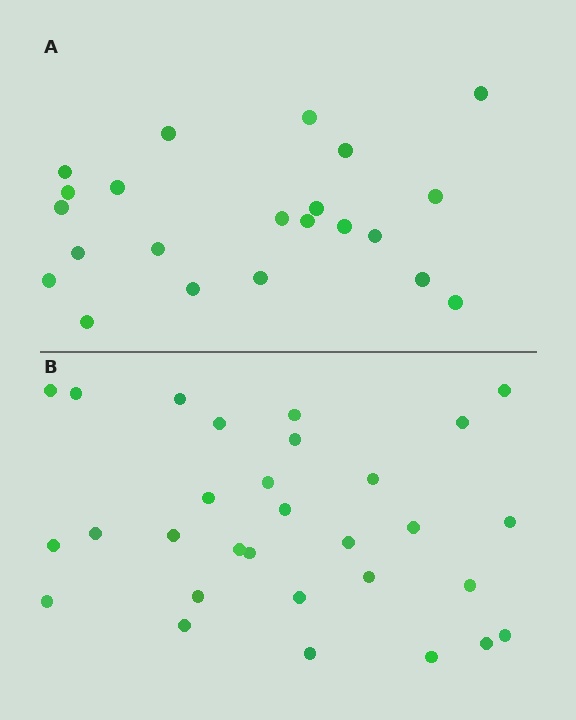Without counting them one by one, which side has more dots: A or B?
Region B (the bottom region) has more dots.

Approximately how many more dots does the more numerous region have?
Region B has roughly 8 or so more dots than region A.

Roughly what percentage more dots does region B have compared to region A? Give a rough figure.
About 35% more.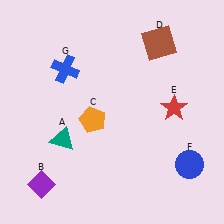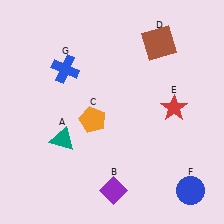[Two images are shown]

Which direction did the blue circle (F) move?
The blue circle (F) moved down.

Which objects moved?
The objects that moved are: the purple diamond (B), the blue circle (F).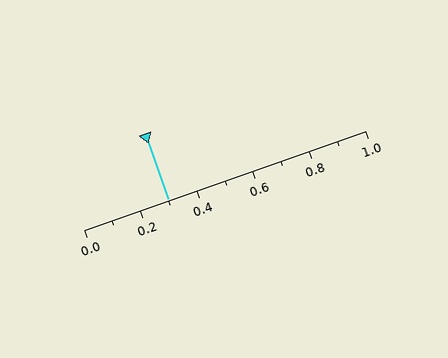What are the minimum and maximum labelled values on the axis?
The axis runs from 0.0 to 1.0.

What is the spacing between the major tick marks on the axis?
The major ticks are spaced 0.2 apart.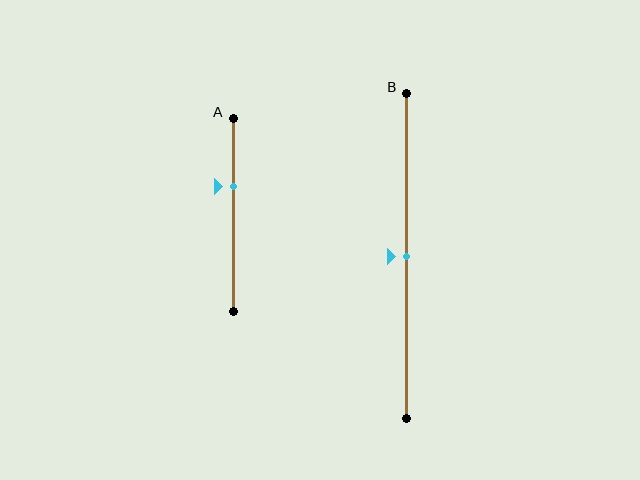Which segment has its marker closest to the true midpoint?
Segment B has its marker closest to the true midpoint.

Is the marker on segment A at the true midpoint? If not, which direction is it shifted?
No, the marker on segment A is shifted upward by about 15% of the segment length.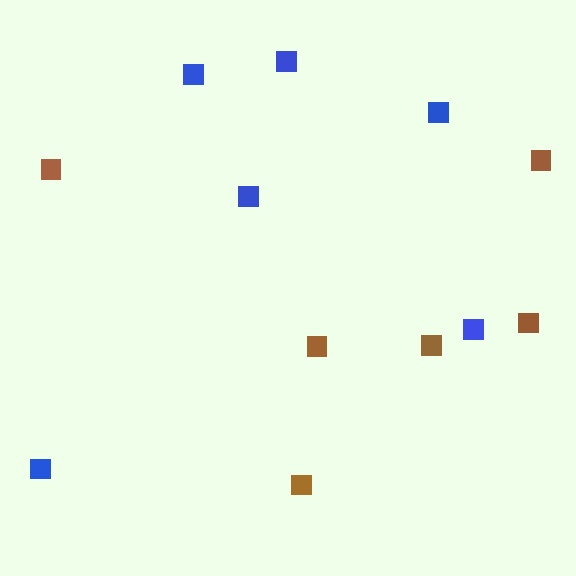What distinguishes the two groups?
There are 2 groups: one group of brown squares (6) and one group of blue squares (6).